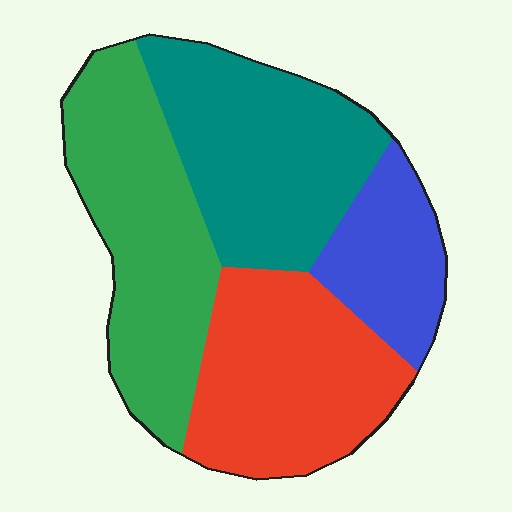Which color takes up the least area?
Blue, at roughly 15%.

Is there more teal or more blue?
Teal.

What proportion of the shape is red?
Red covers around 30% of the shape.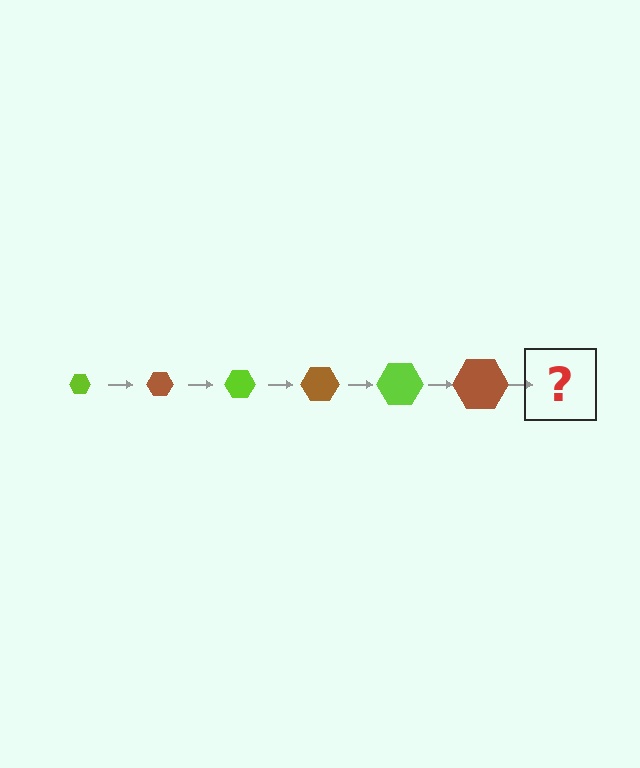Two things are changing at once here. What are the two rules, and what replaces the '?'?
The two rules are that the hexagon grows larger each step and the color cycles through lime and brown. The '?' should be a lime hexagon, larger than the previous one.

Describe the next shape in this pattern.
It should be a lime hexagon, larger than the previous one.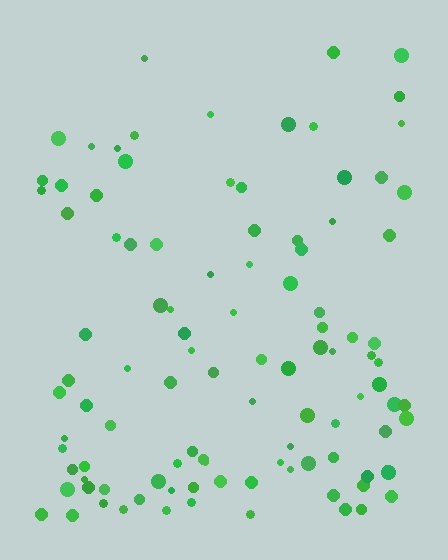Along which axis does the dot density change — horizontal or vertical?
Vertical.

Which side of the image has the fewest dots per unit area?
The top.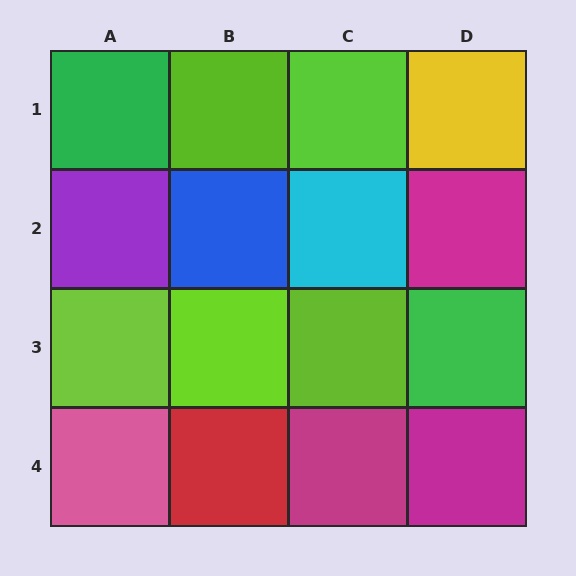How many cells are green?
2 cells are green.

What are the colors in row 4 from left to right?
Pink, red, magenta, magenta.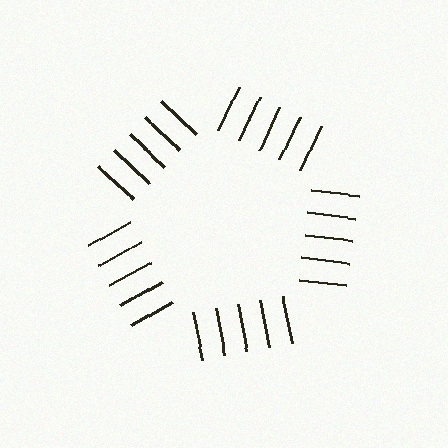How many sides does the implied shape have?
5 sides — the line-ends trace a pentagon.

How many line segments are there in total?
25 — 5 along each of the 5 edges.